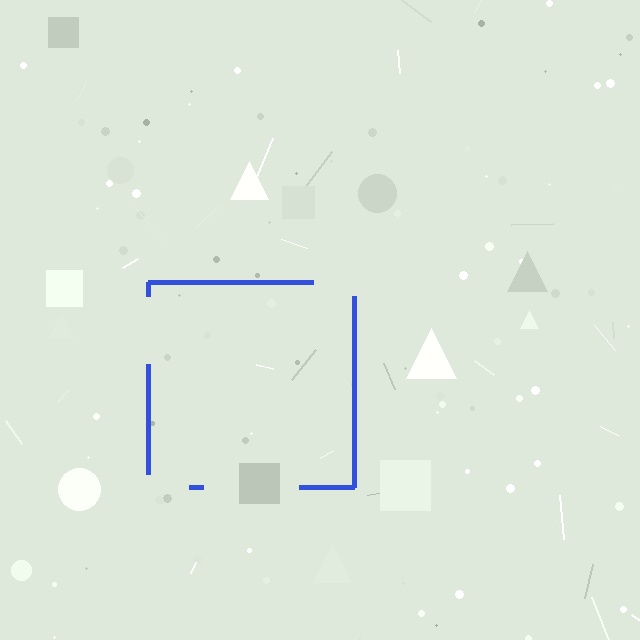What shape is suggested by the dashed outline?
The dashed outline suggests a square.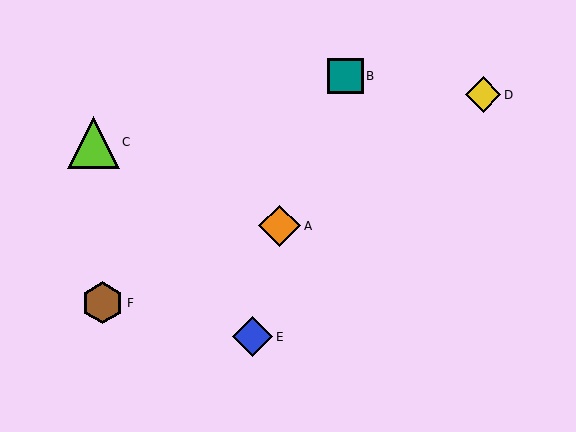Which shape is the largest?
The lime triangle (labeled C) is the largest.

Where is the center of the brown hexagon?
The center of the brown hexagon is at (103, 303).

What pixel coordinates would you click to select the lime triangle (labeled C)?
Click at (93, 142) to select the lime triangle C.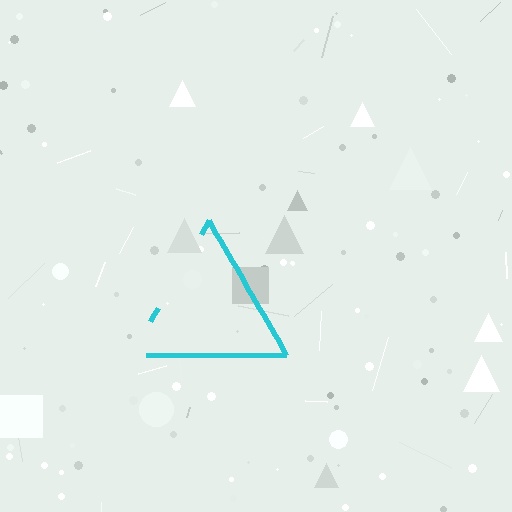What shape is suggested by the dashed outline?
The dashed outline suggests a triangle.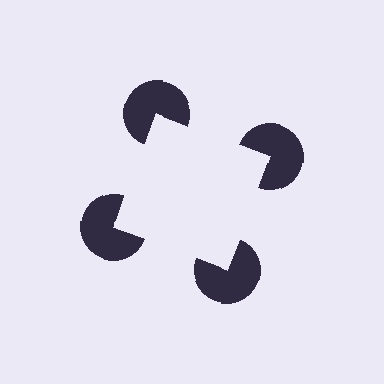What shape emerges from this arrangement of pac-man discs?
An illusory square — its edges are inferred from the aligned wedge cuts in the pac-man discs, not physically drawn.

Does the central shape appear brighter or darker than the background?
It typically appears slightly brighter than the background, even though no actual brightness change is drawn.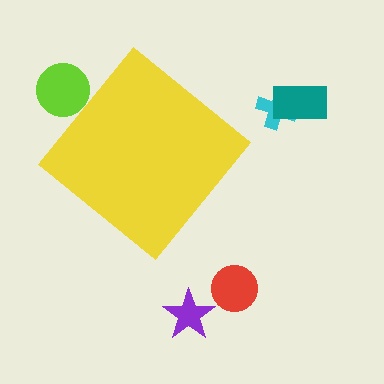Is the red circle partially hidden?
No, the red circle is fully visible.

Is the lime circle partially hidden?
Yes, the lime circle is partially hidden behind the yellow diamond.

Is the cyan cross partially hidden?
No, the cyan cross is fully visible.